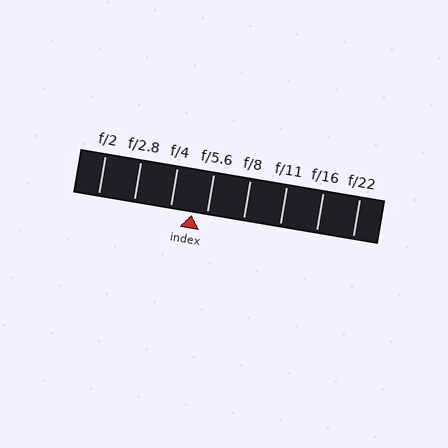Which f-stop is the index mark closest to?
The index mark is closest to f/5.6.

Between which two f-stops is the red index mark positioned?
The index mark is between f/4 and f/5.6.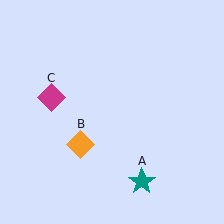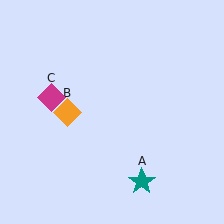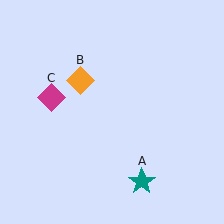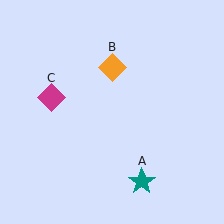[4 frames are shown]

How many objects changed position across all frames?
1 object changed position: orange diamond (object B).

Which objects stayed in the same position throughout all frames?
Teal star (object A) and magenta diamond (object C) remained stationary.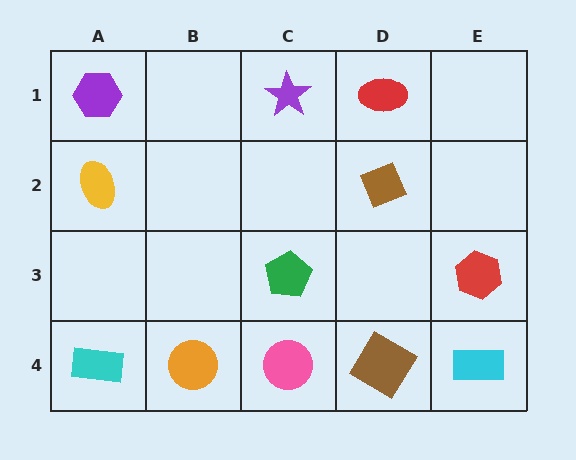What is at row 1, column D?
A red ellipse.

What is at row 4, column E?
A cyan rectangle.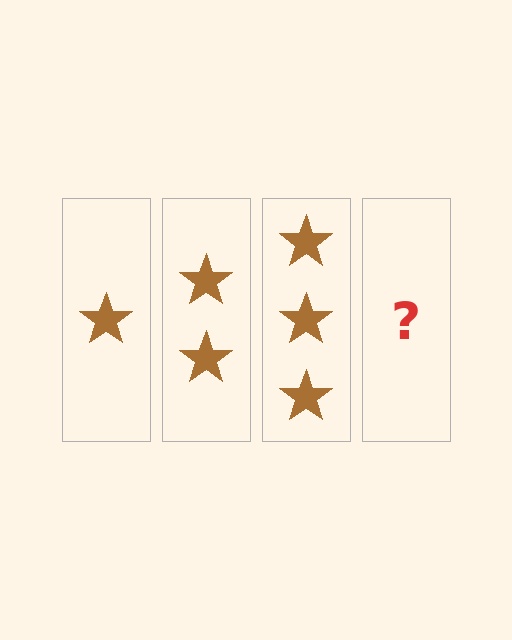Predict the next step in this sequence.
The next step is 4 stars.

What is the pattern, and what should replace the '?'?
The pattern is that each step adds one more star. The '?' should be 4 stars.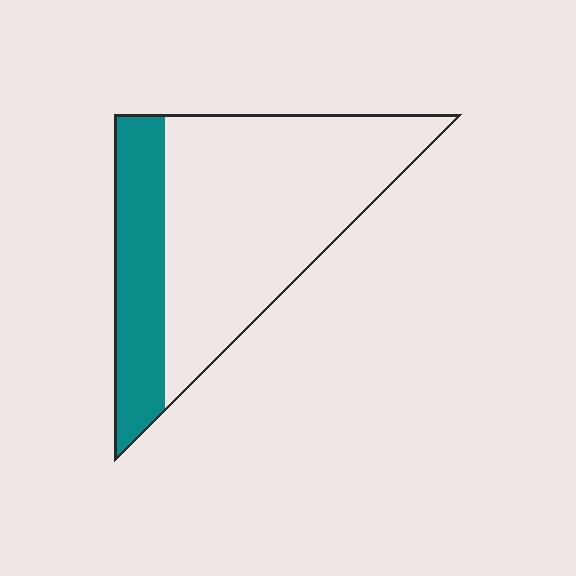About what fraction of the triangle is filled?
About one quarter (1/4).